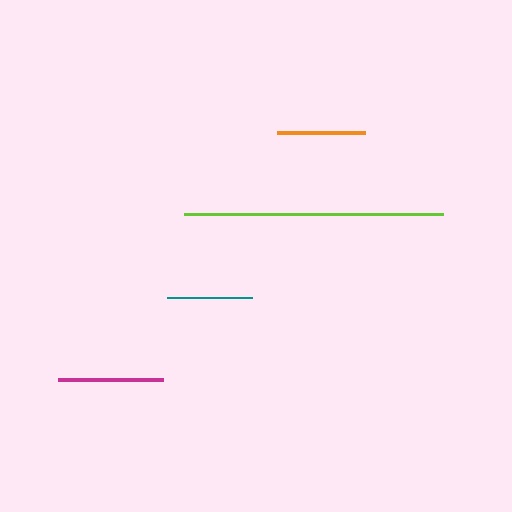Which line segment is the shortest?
The teal line is the shortest at approximately 85 pixels.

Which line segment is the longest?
The lime line is the longest at approximately 258 pixels.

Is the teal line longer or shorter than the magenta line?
The magenta line is longer than the teal line.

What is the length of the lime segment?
The lime segment is approximately 258 pixels long.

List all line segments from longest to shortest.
From longest to shortest: lime, magenta, orange, teal.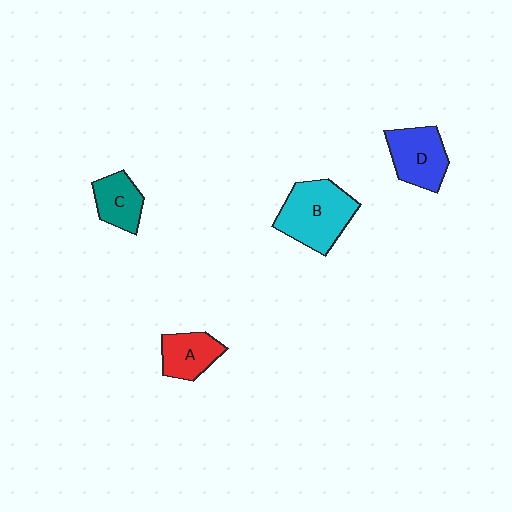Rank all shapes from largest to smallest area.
From largest to smallest: B (cyan), D (blue), A (red), C (teal).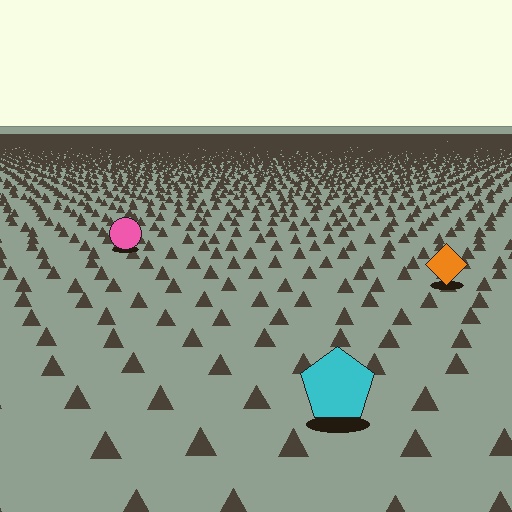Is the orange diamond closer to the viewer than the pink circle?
Yes. The orange diamond is closer — you can tell from the texture gradient: the ground texture is coarser near it.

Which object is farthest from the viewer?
The pink circle is farthest from the viewer. It appears smaller and the ground texture around it is denser.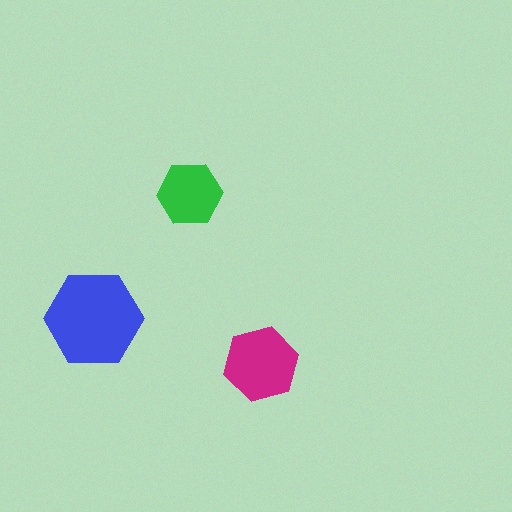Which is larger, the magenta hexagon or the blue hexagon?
The blue one.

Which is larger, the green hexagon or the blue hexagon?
The blue one.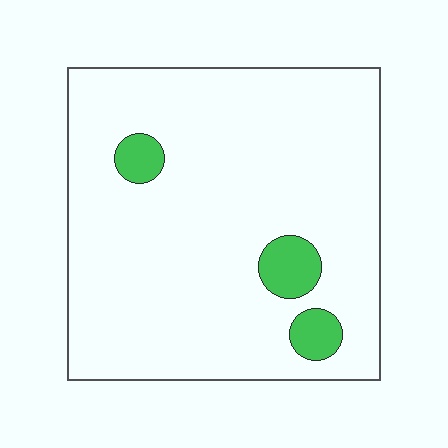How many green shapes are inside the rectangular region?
3.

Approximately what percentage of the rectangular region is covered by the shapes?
Approximately 10%.